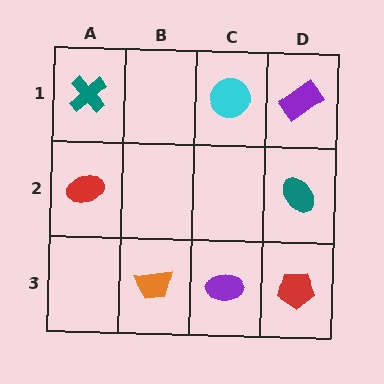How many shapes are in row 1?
3 shapes.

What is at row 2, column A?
A red ellipse.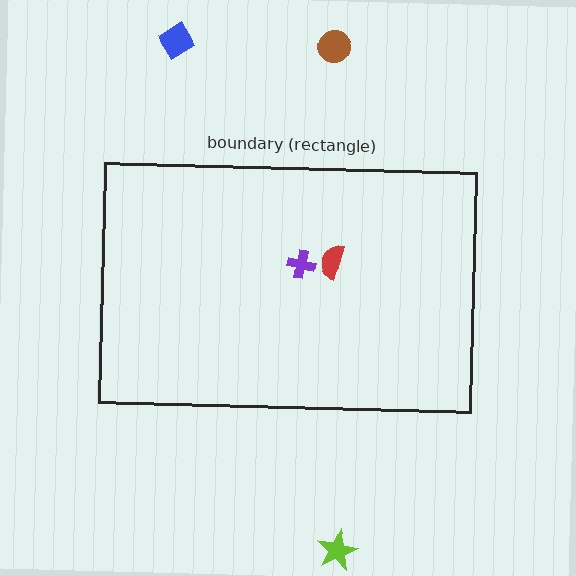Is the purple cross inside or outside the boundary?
Inside.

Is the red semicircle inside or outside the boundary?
Inside.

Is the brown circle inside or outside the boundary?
Outside.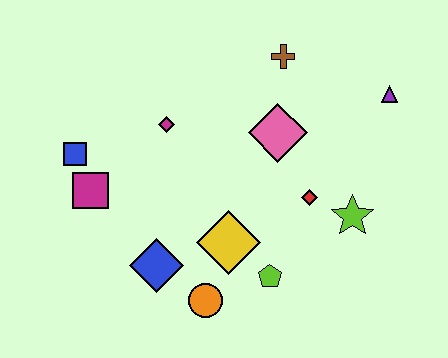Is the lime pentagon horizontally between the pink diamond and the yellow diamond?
Yes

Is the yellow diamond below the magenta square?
Yes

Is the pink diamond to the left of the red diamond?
Yes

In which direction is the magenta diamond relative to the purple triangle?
The magenta diamond is to the left of the purple triangle.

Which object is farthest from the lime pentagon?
The blue square is farthest from the lime pentagon.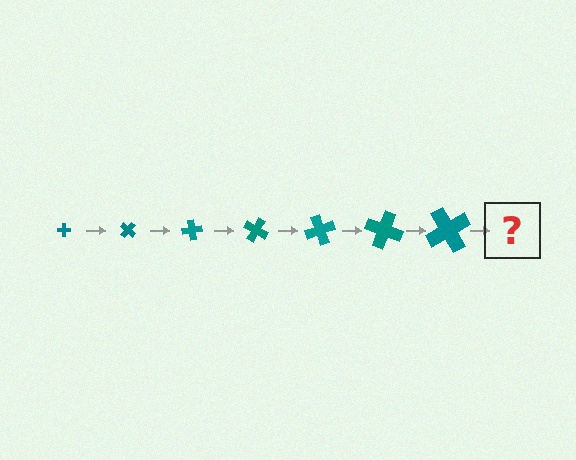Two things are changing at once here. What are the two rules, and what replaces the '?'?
The two rules are that the cross grows larger each step and it rotates 40 degrees each step. The '?' should be a cross, larger than the previous one and rotated 280 degrees from the start.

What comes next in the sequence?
The next element should be a cross, larger than the previous one and rotated 280 degrees from the start.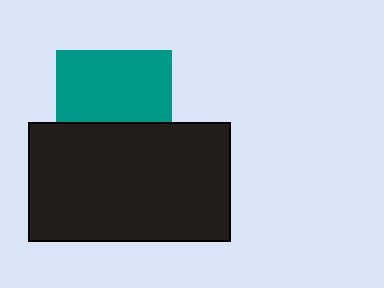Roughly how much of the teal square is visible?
About half of it is visible (roughly 62%).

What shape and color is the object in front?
The object in front is a black rectangle.